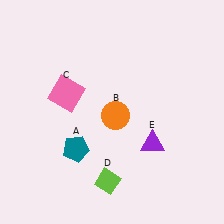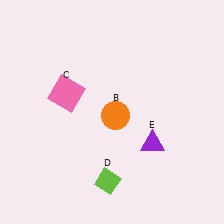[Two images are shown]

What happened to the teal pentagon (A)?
The teal pentagon (A) was removed in Image 2. It was in the bottom-left area of Image 1.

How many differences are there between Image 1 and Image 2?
There is 1 difference between the two images.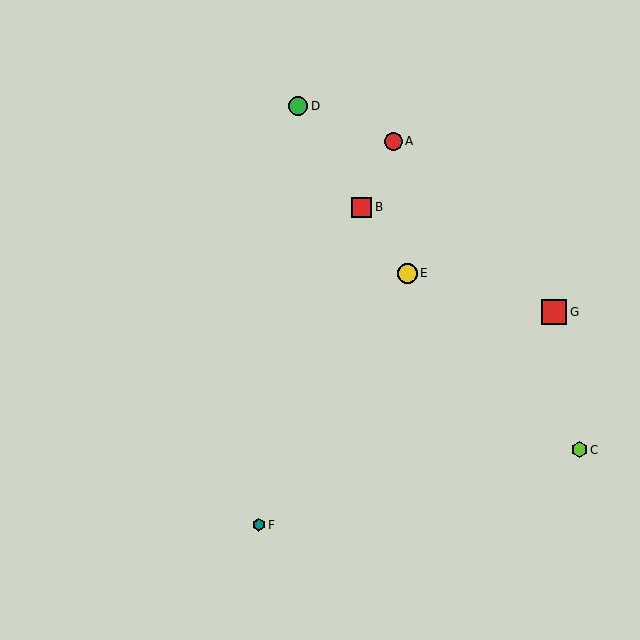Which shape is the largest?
The red square (labeled G) is the largest.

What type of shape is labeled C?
Shape C is a lime hexagon.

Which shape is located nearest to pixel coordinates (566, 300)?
The red square (labeled G) at (554, 312) is nearest to that location.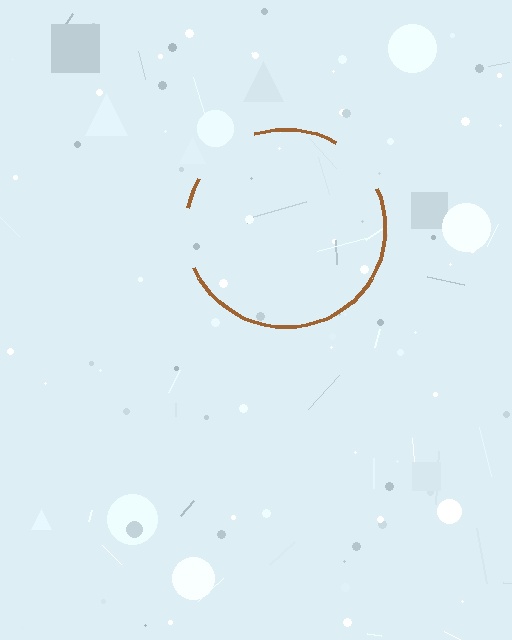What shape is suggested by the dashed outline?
The dashed outline suggests a circle.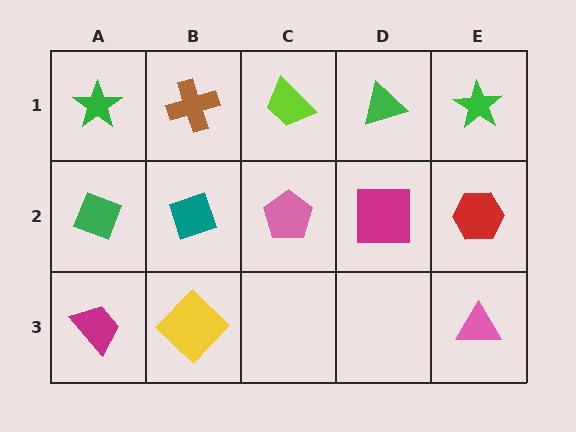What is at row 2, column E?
A red hexagon.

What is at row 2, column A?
A green diamond.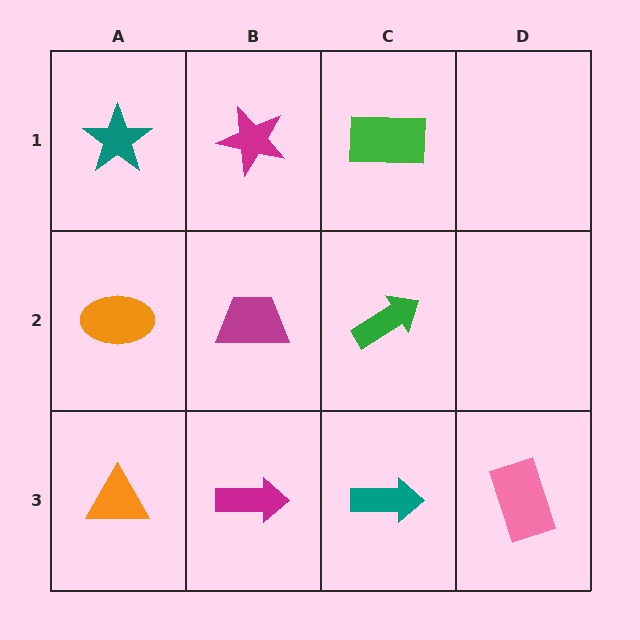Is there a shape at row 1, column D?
No, that cell is empty.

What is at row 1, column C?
A green rectangle.